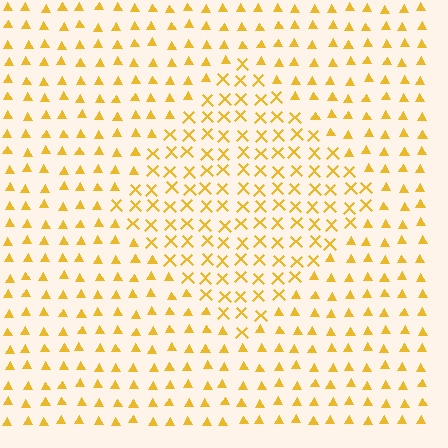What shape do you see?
I see a diamond.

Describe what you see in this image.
The image is filled with small yellow elements arranged in a uniform grid. A diamond-shaped region contains X marks, while the surrounding area contains triangles. The boundary is defined purely by the change in element shape.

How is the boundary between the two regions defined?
The boundary is defined by a change in element shape: X marks inside vs. triangles outside. All elements share the same color and spacing.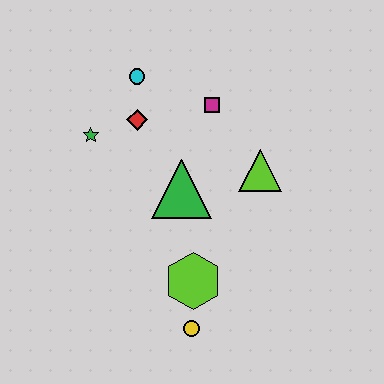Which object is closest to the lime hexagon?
The yellow circle is closest to the lime hexagon.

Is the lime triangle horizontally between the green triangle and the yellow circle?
No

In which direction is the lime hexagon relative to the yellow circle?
The lime hexagon is above the yellow circle.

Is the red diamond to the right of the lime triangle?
No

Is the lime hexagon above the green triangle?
No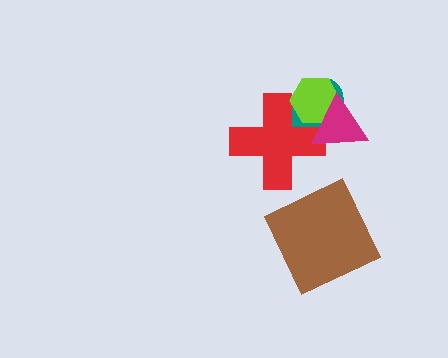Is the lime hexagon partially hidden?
Yes, it is partially covered by another shape.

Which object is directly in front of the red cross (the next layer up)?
The lime hexagon is directly in front of the red cross.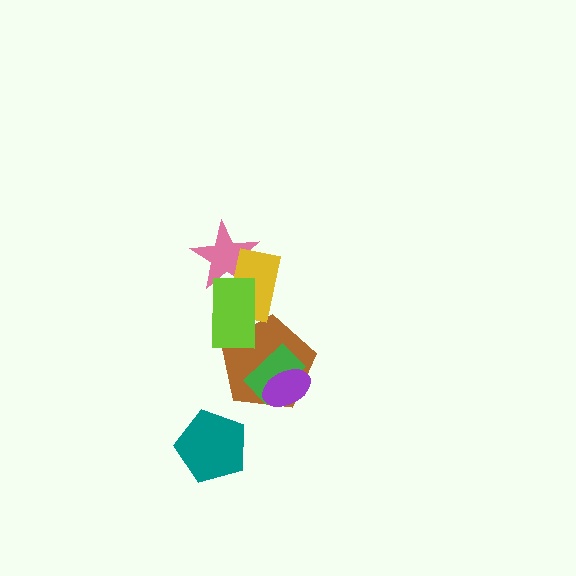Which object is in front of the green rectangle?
The purple ellipse is in front of the green rectangle.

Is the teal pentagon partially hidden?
No, no other shape covers it.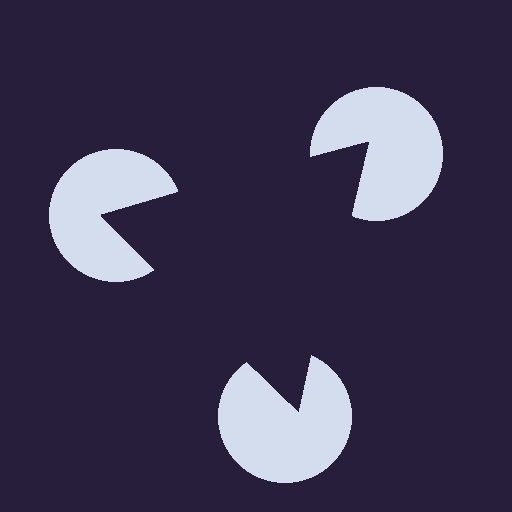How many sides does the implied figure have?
3 sides.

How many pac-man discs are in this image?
There are 3 — one at each vertex of the illusory triangle.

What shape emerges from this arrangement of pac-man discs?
An illusory triangle — its edges are inferred from the aligned wedge cuts in the pac-man discs, not physically drawn.